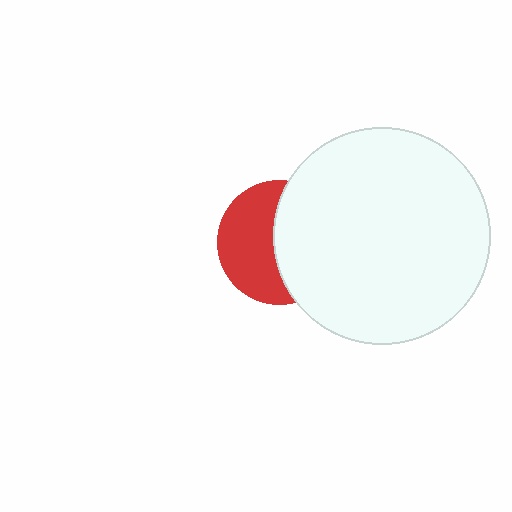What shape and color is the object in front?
The object in front is a white circle.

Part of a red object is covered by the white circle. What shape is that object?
It is a circle.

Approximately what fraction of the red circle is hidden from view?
Roughly 50% of the red circle is hidden behind the white circle.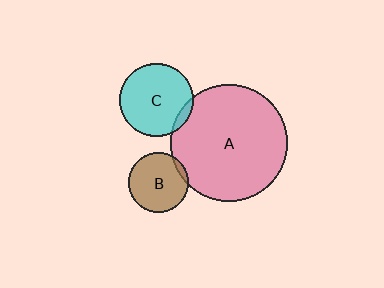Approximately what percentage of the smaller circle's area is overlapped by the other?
Approximately 5%.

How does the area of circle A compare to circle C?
Approximately 2.5 times.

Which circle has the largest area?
Circle A (pink).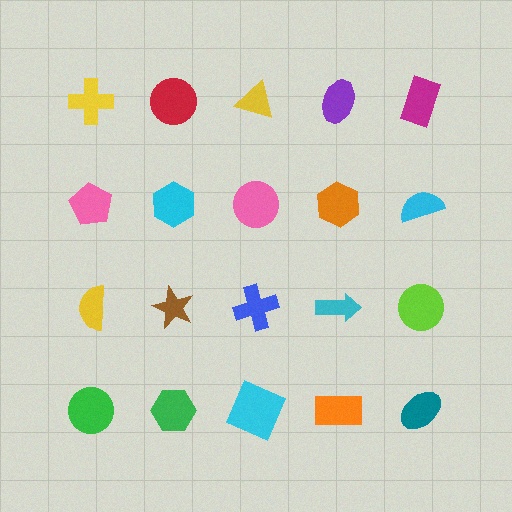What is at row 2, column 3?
A pink circle.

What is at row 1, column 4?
A purple ellipse.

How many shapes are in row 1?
5 shapes.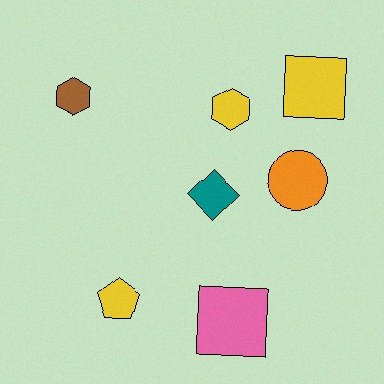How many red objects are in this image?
There are no red objects.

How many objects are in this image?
There are 7 objects.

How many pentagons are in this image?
There is 1 pentagon.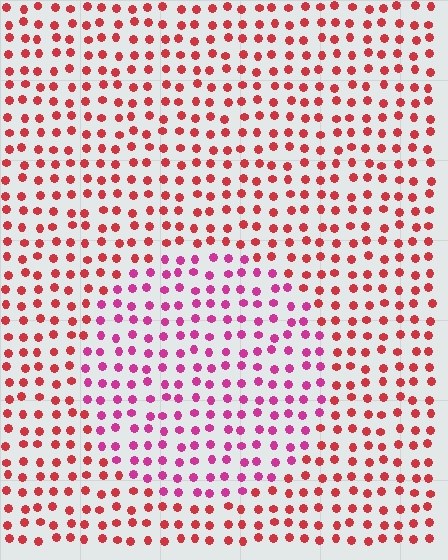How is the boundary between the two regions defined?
The boundary is defined purely by a slight shift in hue (about 35 degrees). Spacing, size, and orientation are identical on both sides.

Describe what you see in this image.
The image is filled with small red elements in a uniform arrangement. A circle-shaped region is visible where the elements are tinted to a slightly different hue, forming a subtle color boundary.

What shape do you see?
I see a circle.